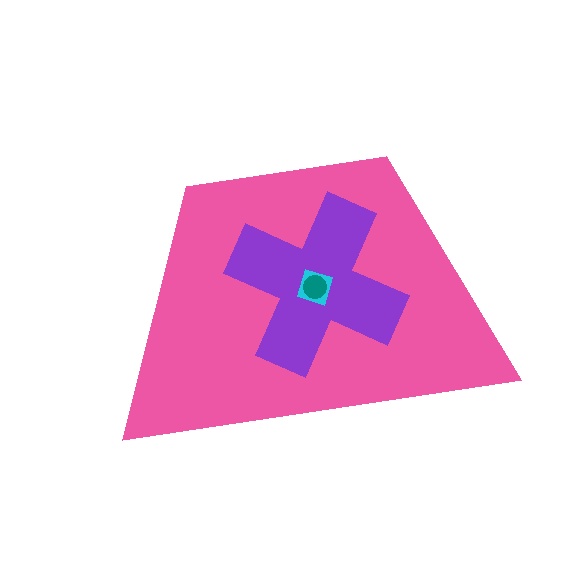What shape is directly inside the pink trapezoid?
The purple cross.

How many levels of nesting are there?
4.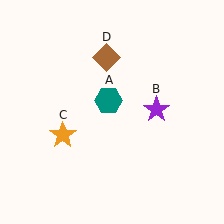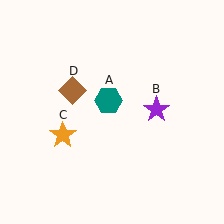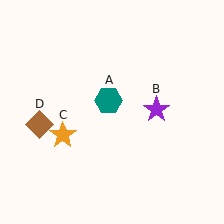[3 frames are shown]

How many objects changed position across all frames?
1 object changed position: brown diamond (object D).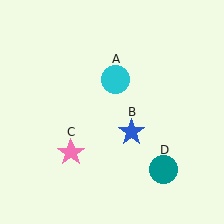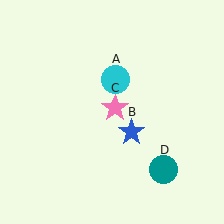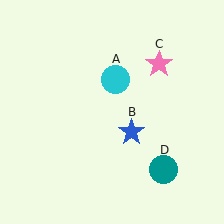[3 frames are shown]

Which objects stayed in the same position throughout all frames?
Cyan circle (object A) and blue star (object B) and teal circle (object D) remained stationary.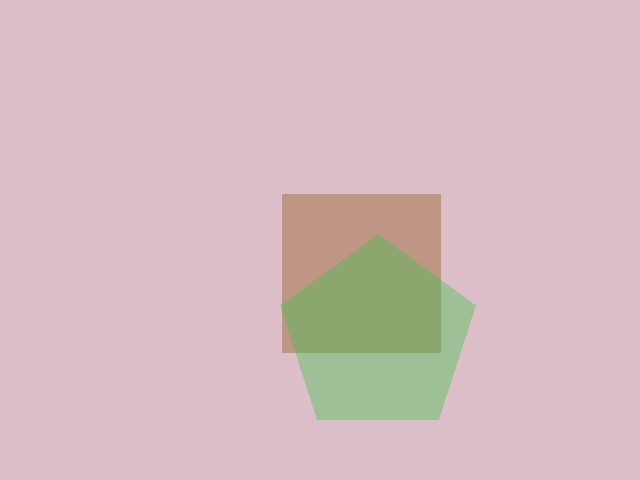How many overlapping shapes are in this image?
There are 2 overlapping shapes in the image.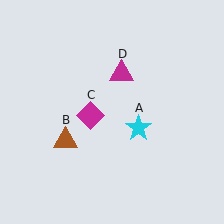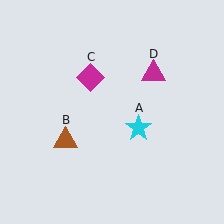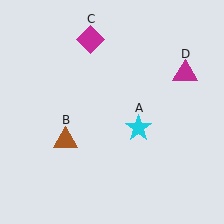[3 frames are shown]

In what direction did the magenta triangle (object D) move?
The magenta triangle (object D) moved right.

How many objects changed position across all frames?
2 objects changed position: magenta diamond (object C), magenta triangle (object D).